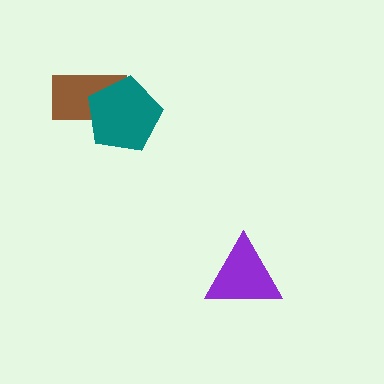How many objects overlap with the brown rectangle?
1 object overlaps with the brown rectangle.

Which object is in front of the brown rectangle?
The teal pentagon is in front of the brown rectangle.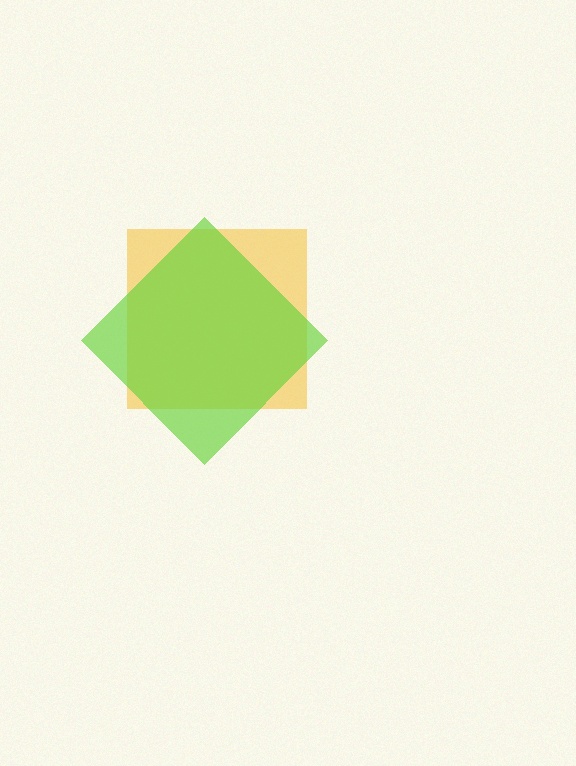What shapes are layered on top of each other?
The layered shapes are: a yellow square, a lime diamond.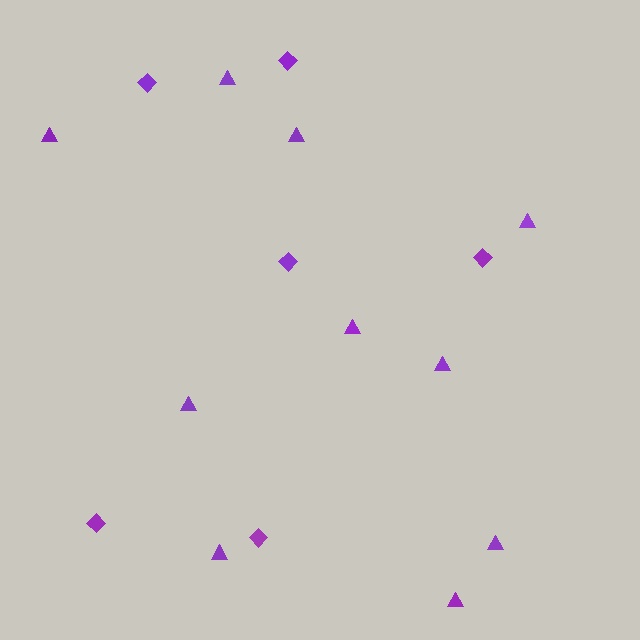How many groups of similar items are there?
There are 2 groups: one group of diamonds (6) and one group of triangles (10).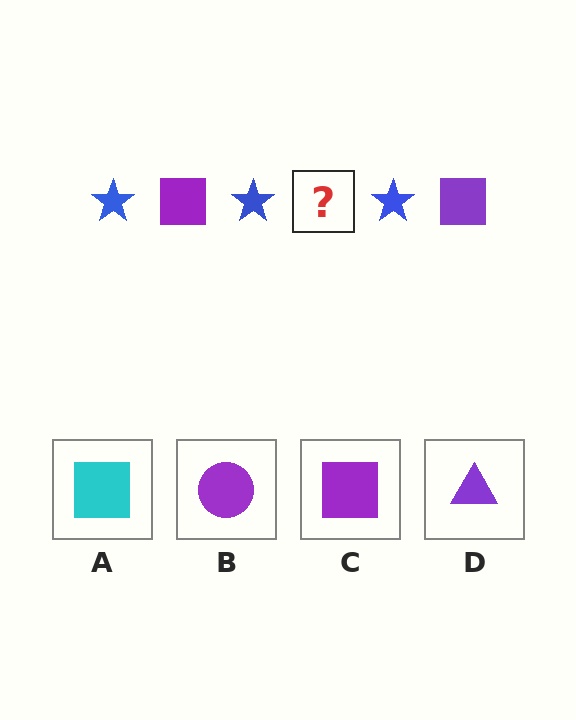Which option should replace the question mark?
Option C.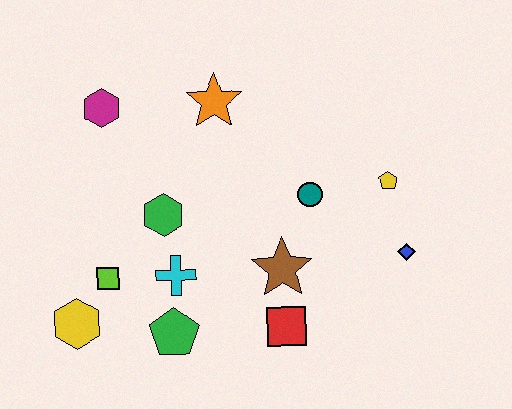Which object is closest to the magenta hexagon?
The orange star is closest to the magenta hexagon.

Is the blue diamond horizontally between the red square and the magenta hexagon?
No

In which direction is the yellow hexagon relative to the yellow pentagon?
The yellow hexagon is to the left of the yellow pentagon.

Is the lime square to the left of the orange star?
Yes